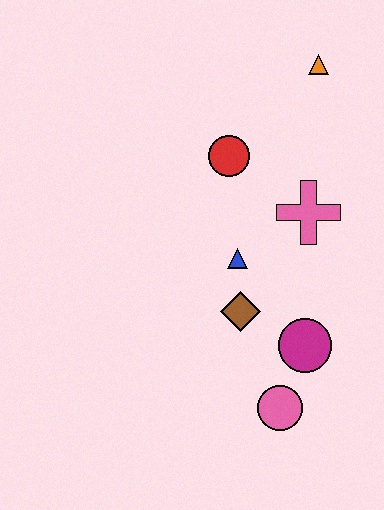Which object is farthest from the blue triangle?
The orange triangle is farthest from the blue triangle.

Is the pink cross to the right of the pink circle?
Yes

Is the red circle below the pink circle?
No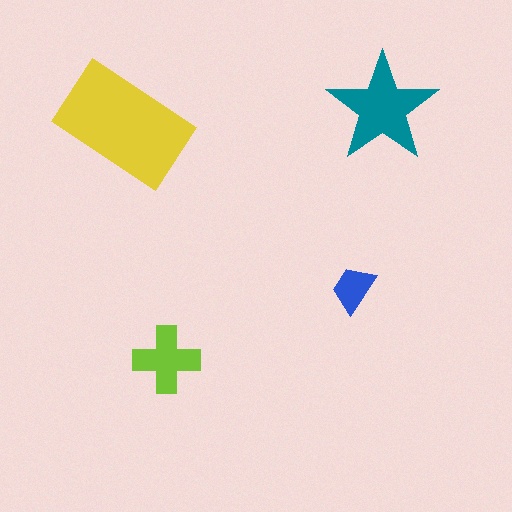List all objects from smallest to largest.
The blue trapezoid, the lime cross, the teal star, the yellow rectangle.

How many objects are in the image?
There are 4 objects in the image.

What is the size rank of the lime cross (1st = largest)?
3rd.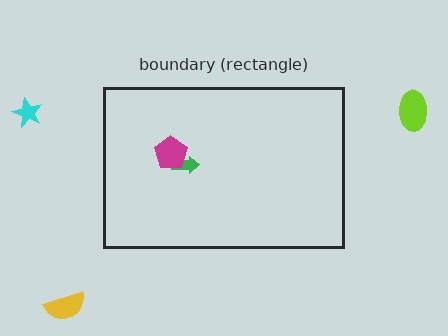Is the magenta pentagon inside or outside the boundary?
Inside.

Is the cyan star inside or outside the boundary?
Outside.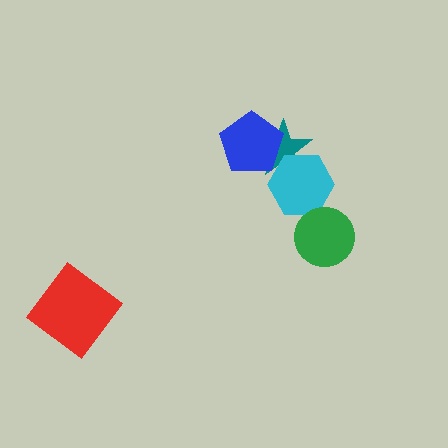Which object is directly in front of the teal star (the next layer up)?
The cyan hexagon is directly in front of the teal star.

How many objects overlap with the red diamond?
0 objects overlap with the red diamond.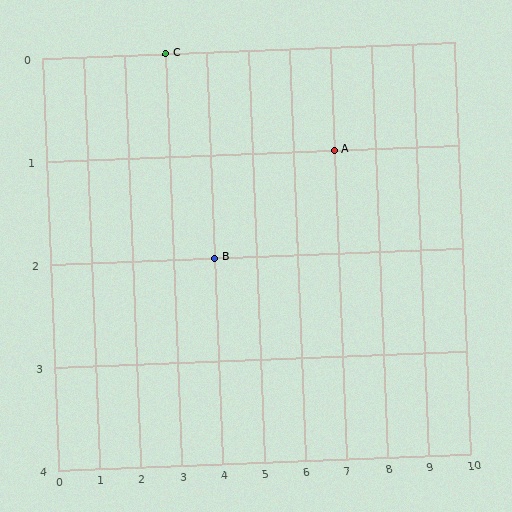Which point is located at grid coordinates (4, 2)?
Point B is at (4, 2).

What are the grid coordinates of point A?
Point A is at grid coordinates (7, 1).